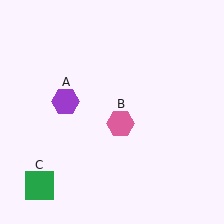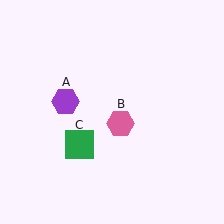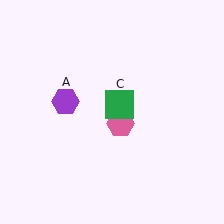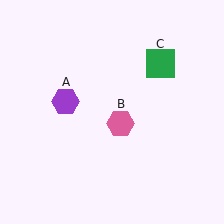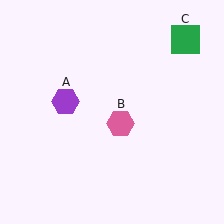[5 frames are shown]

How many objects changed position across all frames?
1 object changed position: green square (object C).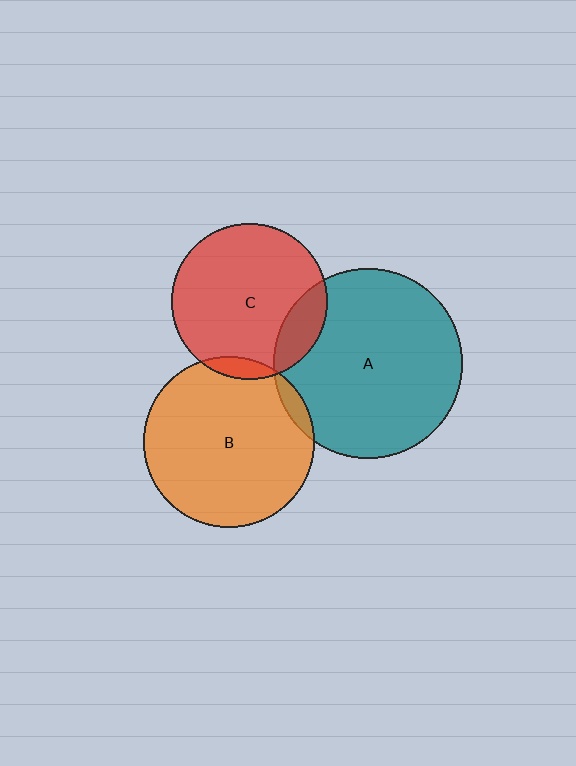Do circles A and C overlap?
Yes.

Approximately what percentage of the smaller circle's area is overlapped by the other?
Approximately 15%.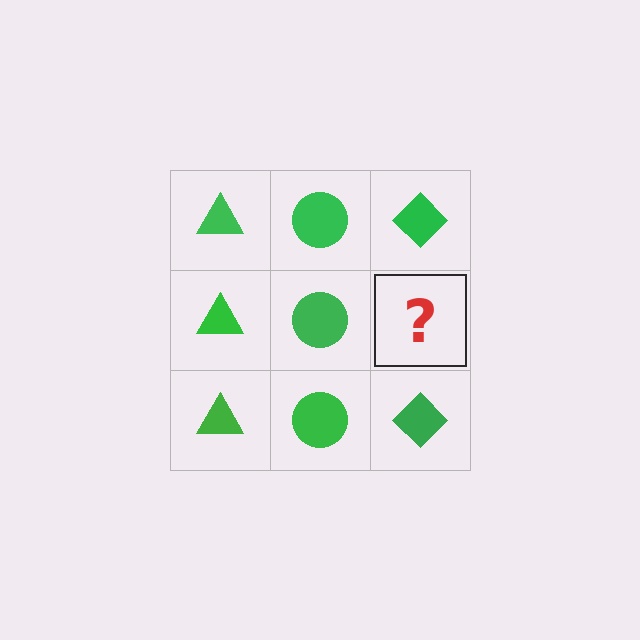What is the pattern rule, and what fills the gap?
The rule is that each column has a consistent shape. The gap should be filled with a green diamond.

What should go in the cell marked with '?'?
The missing cell should contain a green diamond.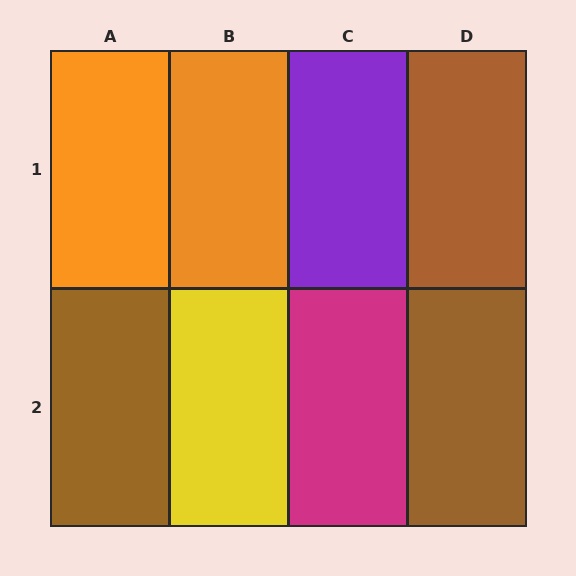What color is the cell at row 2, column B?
Yellow.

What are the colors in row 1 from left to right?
Orange, orange, purple, brown.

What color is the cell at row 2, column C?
Magenta.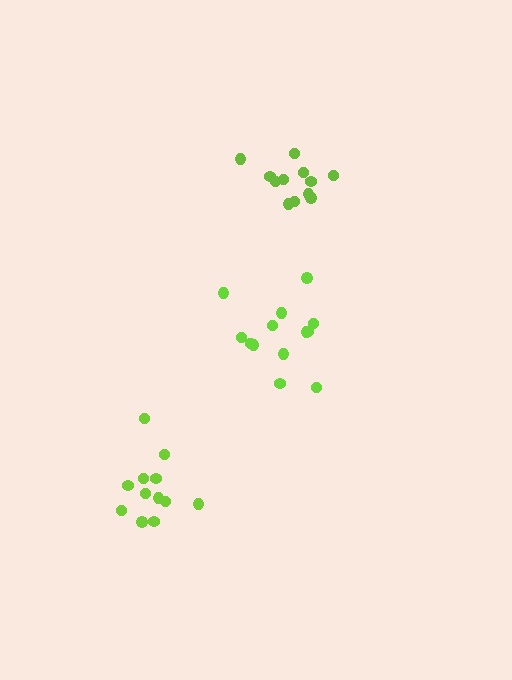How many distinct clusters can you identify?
There are 3 distinct clusters.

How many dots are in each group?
Group 1: 13 dots, Group 2: 12 dots, Group 3: 12 dots (37 total).